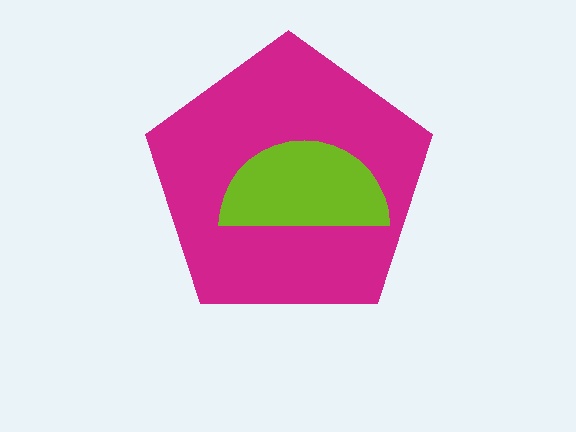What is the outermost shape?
The magenta pentagon.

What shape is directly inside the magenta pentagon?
The lime semicircle.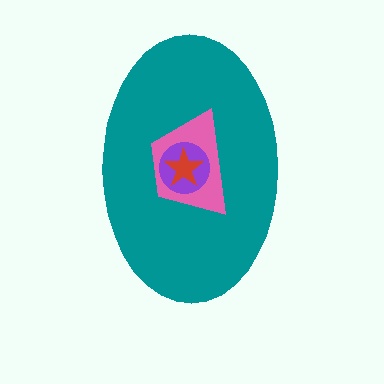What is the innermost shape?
The red star.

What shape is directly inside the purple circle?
The red star.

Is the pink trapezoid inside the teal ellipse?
Yes.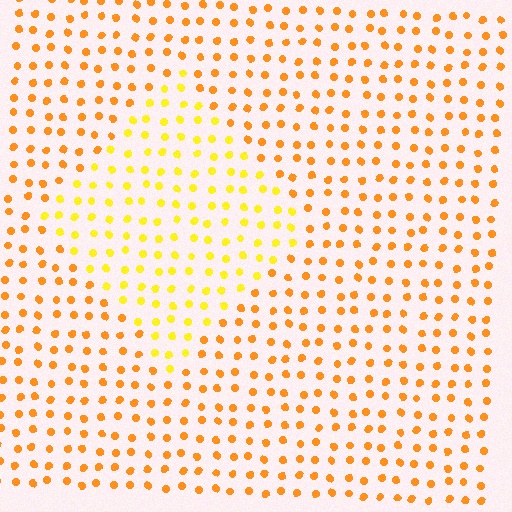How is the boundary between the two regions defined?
The boundary is defined purely by a slight shift in hue (about 26 degrees). Spacing, size, and orientation are identical on both sides.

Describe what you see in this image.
The image is filled with small orange elements in a uniform arrangement. A diamond-shaped region is visible where the elements are tinted to a slightly different hue, forming a subtle color boundary.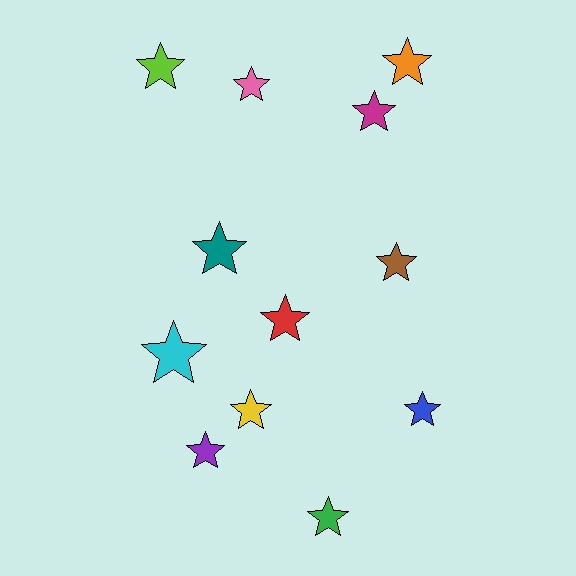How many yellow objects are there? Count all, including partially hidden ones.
There is 1 yellow object.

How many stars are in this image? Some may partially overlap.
There are 12 stars.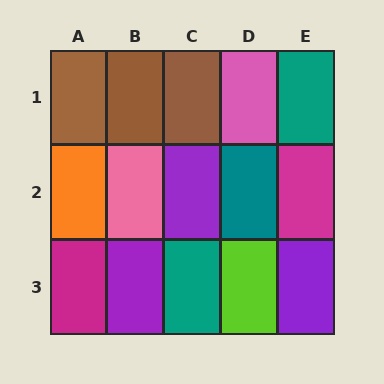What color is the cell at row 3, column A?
Magenta.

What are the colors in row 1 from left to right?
Brown, brown, brown, pink, teal.